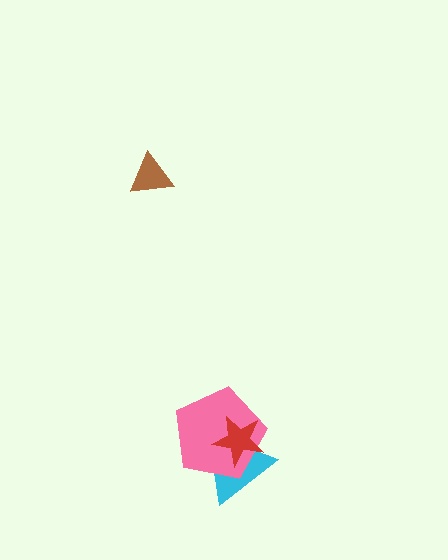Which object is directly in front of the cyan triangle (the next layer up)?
The pink pentagon is directly in front of the cyan triangle.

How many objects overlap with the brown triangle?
0 objects overlap with the brown triangle.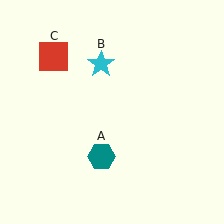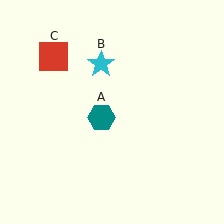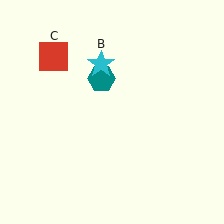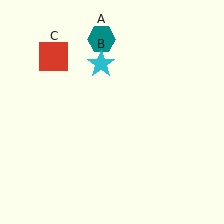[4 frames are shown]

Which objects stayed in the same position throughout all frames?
Cyan star (object B) and red square (object C) remained stationary.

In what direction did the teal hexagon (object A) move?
The teal hexagon (object A) moved up.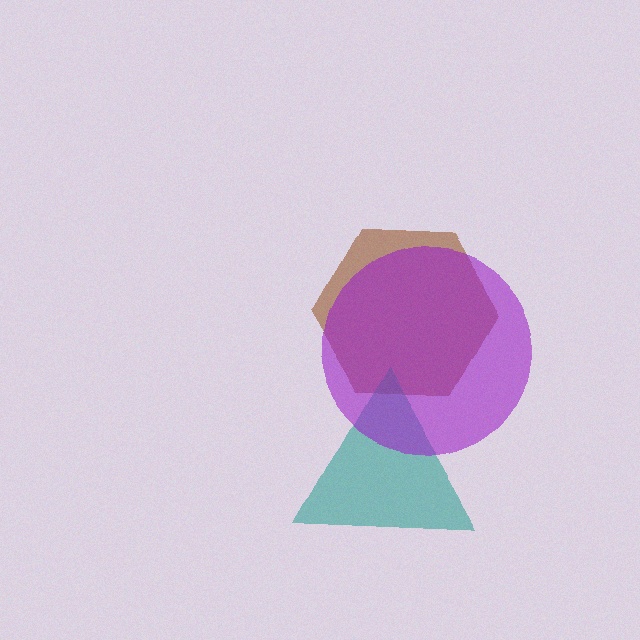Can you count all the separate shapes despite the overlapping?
Yes, there are 3 separate shapes.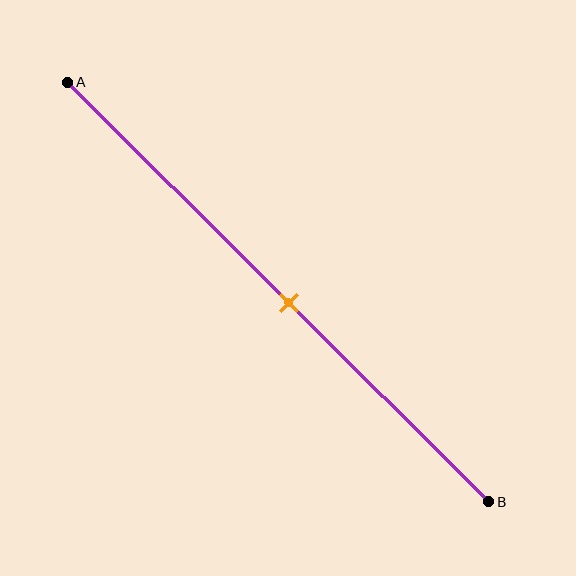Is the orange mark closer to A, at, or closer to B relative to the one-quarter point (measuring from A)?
The orange mark is closer to point B than the one-quarter point of segment AB.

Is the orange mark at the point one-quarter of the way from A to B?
No, the mark is at about 55% from A, not at the 25% one-quarter point.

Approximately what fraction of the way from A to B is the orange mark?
The orange mark is approximately 55% of the way from A to B.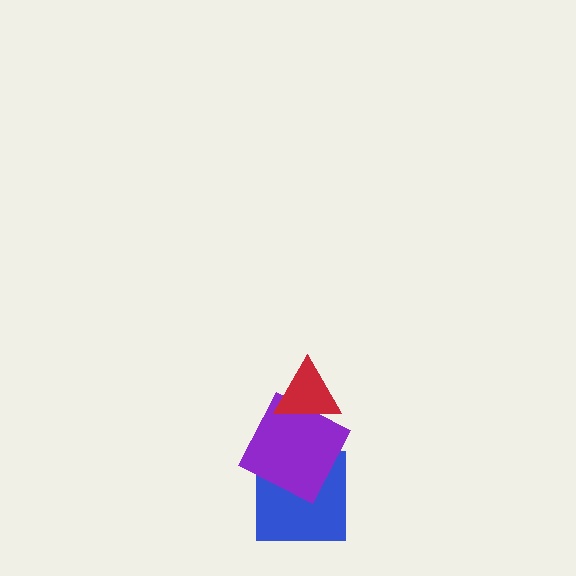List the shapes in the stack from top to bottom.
From top to bottom: the red triangle, the purple square, the blue square.